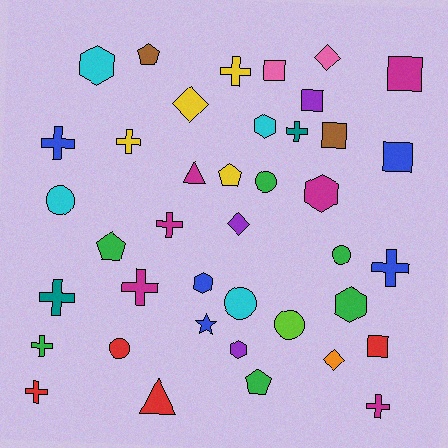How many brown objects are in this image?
There are 2 brown objects.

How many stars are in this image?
There is 1 star.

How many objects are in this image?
There are 40 objects.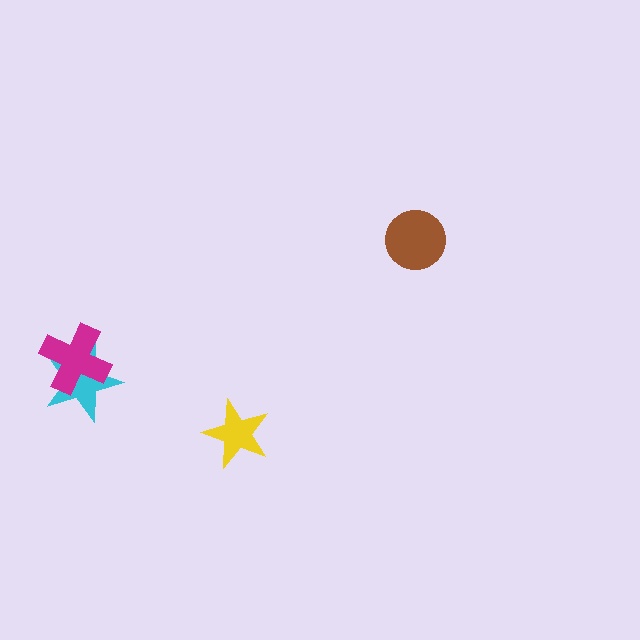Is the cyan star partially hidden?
Yes, it is partially covered by another shape.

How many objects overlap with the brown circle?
0 objects overlap with the brown circle.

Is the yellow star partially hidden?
No, no other shape covers it.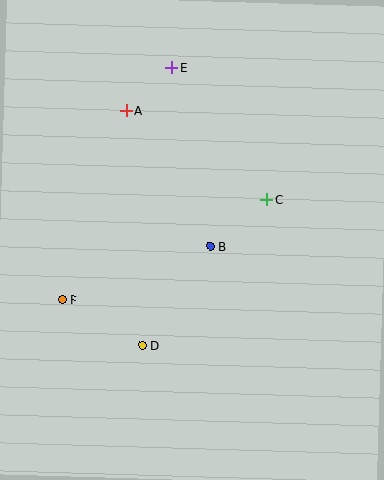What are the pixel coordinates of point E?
Point E is at (172, 67).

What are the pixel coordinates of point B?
Point B is at (210, 246).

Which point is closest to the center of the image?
Point B at (210, 246) is closest to the center.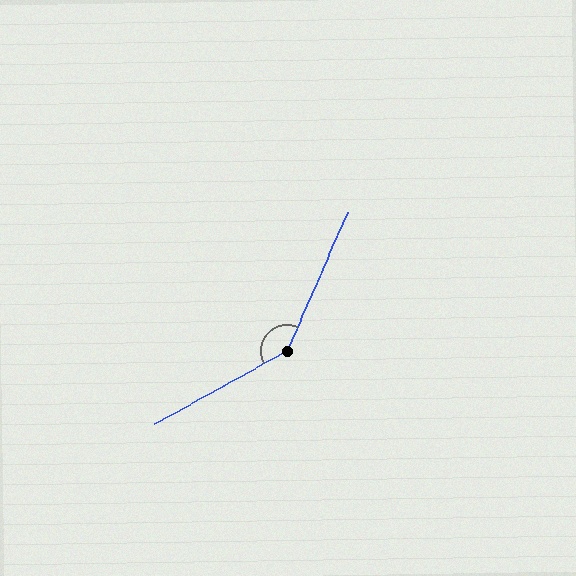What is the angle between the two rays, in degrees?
Approximately 143 degrees.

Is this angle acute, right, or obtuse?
It is obtuse.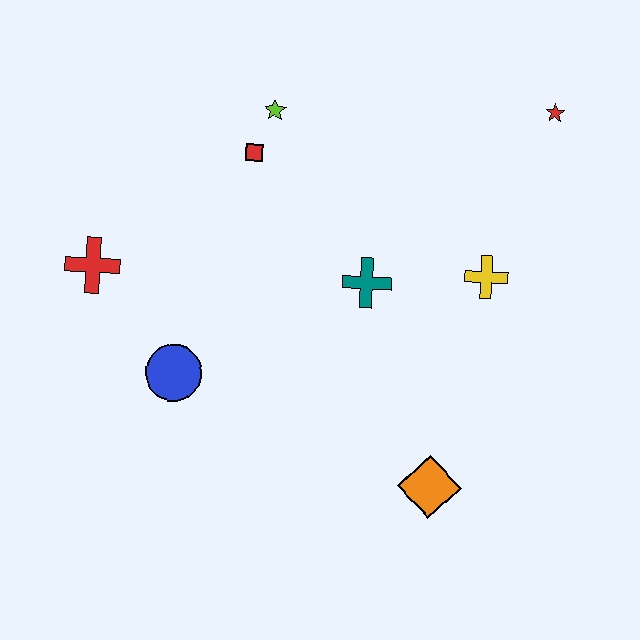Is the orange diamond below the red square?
Yes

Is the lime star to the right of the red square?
Yes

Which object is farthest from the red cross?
The red star is farthest from the red cross.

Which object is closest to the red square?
The lime star is closest to the red square.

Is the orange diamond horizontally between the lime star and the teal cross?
No